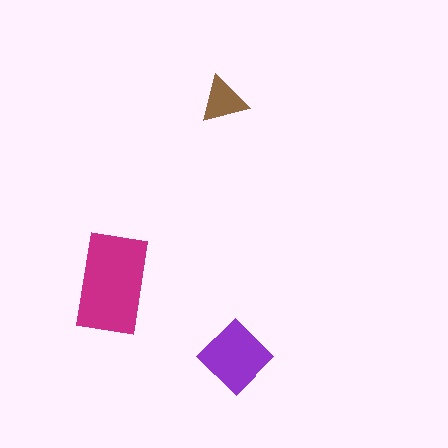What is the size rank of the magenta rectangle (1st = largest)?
1st.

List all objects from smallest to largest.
The brown triangle, the purple diamond, the magenta rectangle.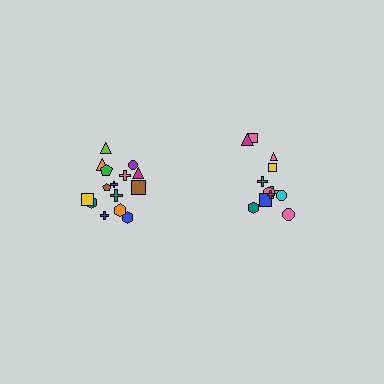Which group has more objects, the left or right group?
The left group.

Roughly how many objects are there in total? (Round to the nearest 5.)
Roughly 25 objects in total.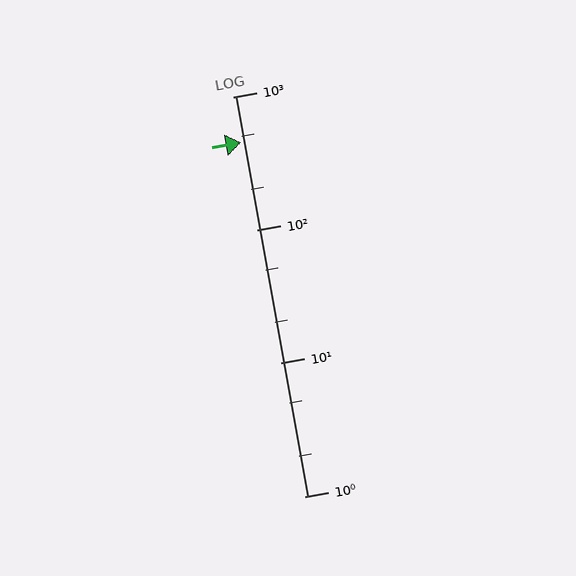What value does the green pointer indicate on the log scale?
The pointer indicates approximately 450.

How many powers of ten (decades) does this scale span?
The scale spans 3 decades, from 1 to 1000.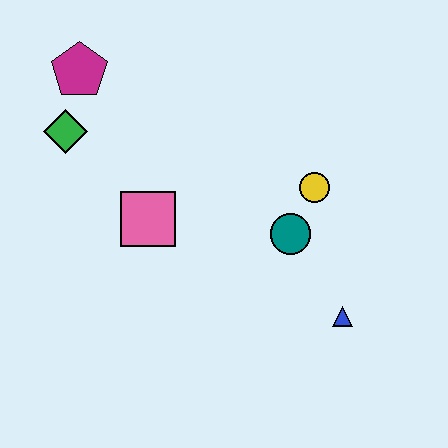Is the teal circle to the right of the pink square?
Yes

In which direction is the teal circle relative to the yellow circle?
The teal circle is below the yellow circle.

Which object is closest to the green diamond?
The magenta pentagon is closest to the green diamond.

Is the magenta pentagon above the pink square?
Yes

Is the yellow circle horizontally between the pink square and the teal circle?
No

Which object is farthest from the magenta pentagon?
The blue triangle is farthest from the magenta pentagon.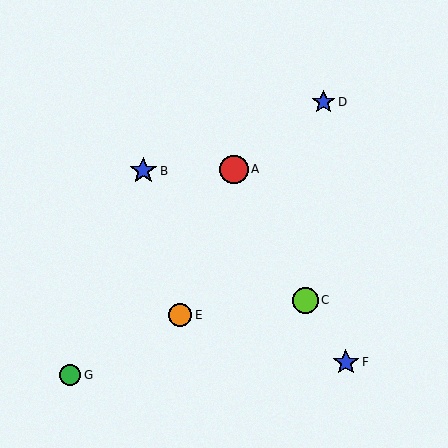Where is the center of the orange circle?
The center of the orange circle is at (180, 315).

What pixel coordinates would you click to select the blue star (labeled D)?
Click at (324, 102) to select the blue star D.